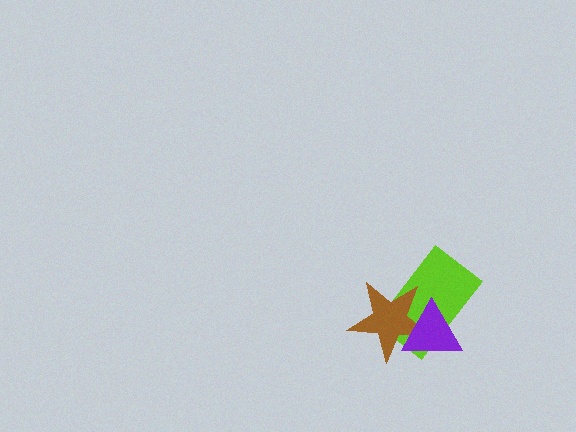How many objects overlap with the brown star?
2 objects overlap with the brown star.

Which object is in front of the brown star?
The purple triangle is in front of the brown star.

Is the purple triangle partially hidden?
No, no other shape covers it.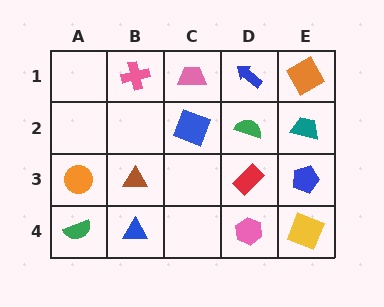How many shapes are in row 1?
4 shapes.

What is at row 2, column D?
A green semicircle.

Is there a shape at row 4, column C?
No, that cell is empty.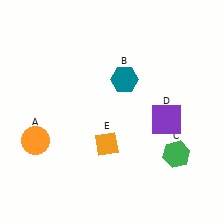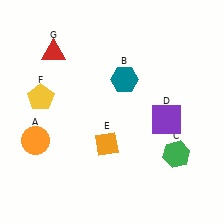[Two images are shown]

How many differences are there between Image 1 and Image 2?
There are 2 differences between the two images.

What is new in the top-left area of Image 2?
A red triangle (G) was added in the top-left area of Image 2.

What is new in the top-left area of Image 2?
A yellow pentagon (F) was added in the top-left area of Image 2.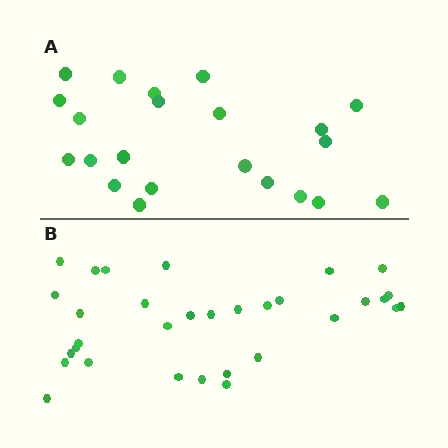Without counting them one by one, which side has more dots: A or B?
Region B (the bottom region) has more dots.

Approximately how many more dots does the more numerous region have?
Region B has roughly 10 or so more dots than region A.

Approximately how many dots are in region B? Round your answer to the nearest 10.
About 30 dots. (The exact count is 32, which rounds to 30.)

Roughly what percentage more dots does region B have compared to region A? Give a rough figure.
About 45% more.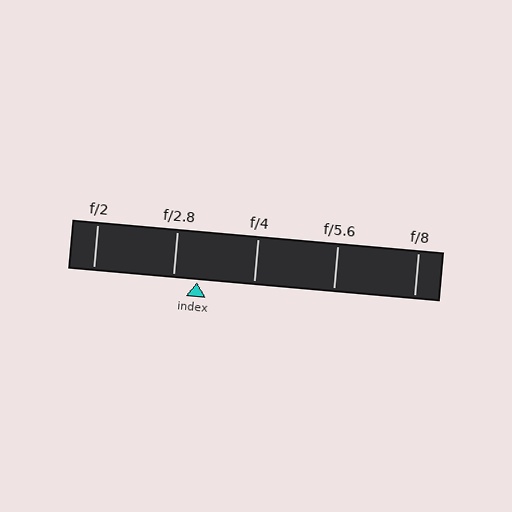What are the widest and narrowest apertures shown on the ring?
The widest aperture shown is f/2 and the narrowest is f/8.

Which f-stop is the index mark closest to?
The index mark is closest to f/2.8.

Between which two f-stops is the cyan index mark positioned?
The index mark is between f/2.8 and f/4.